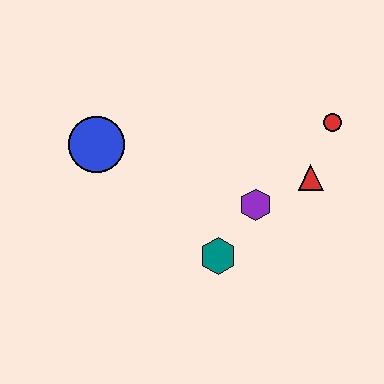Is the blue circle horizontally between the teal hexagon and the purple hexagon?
No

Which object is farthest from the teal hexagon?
The red circle is farthest from the teal hexagon.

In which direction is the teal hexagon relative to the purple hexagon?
The teal hexagon is below the purple hexagon.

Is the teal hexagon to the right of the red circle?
No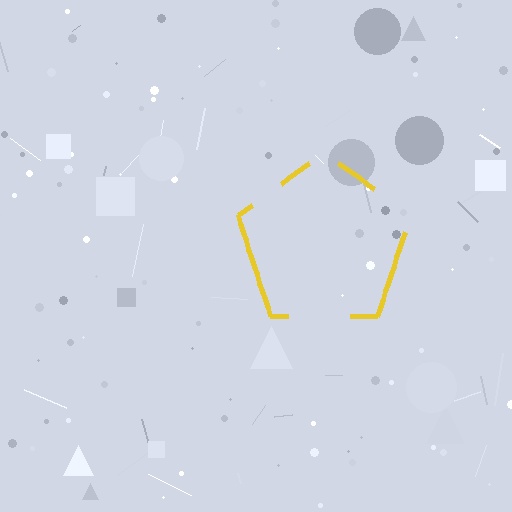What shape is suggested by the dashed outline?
The dashed outline suggests a pentagon.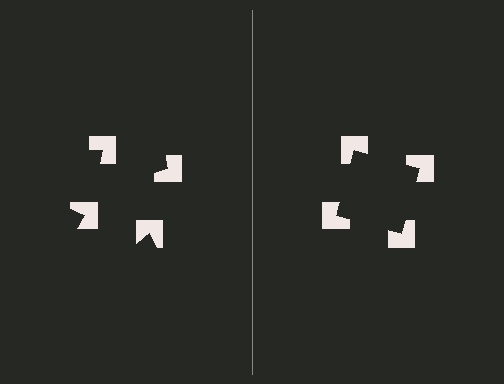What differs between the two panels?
The notched squares are positioned identically on both sides; only the wedge orientations differ. On the right they align to a square; on the left they are misaligned.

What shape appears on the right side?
An illusory square.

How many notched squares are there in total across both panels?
8 — 4 on each side.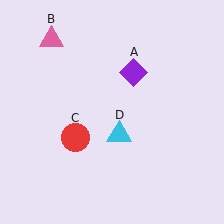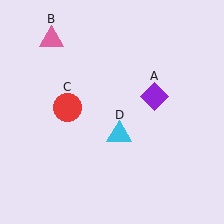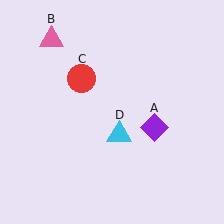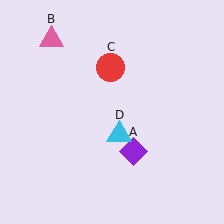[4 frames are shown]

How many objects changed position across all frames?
2 objects changed position: purple diamond (object A), red circle (object C).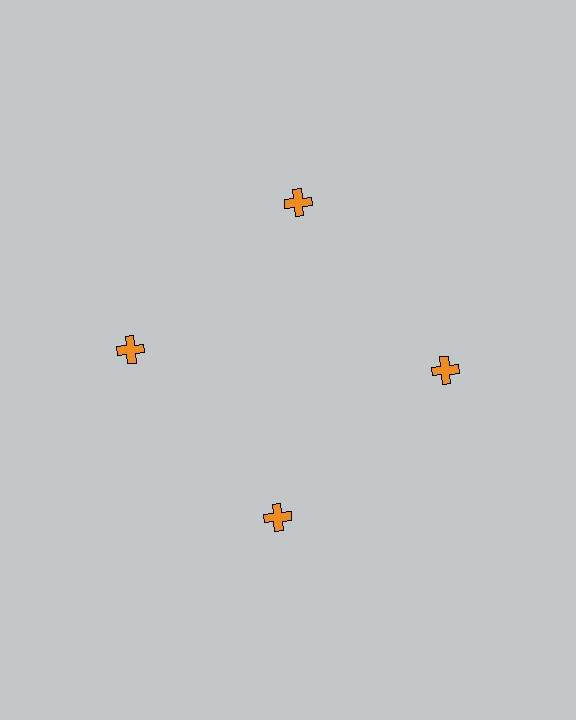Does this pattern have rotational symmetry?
Yes, this pattern has 4-fold rotational symmetry. It looks the same after rotating 90 degrees around the center.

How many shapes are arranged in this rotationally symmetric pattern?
There are 4 shapes, arranged in 4 groups of 1.